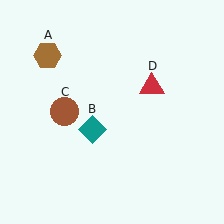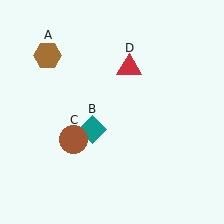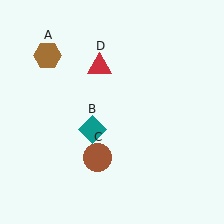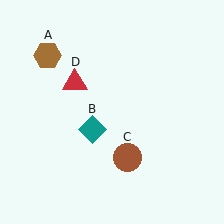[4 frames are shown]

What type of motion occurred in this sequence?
The brown circle (object C), red triangle (object D) rotated counterclockwise around the center of the scene.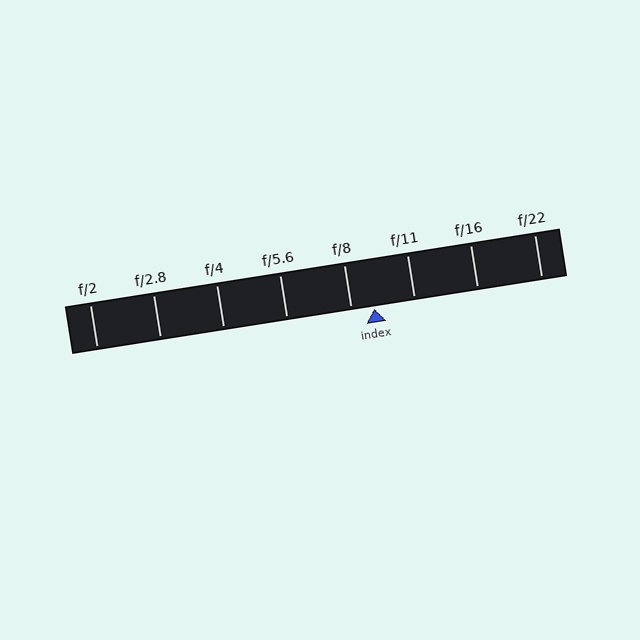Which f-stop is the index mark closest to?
The index mark is closest to f/8.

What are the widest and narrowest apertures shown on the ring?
The widest aperture shown is f/2 and the narrowest is f/22.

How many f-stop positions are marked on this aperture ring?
There are 8 f-stop positions marked.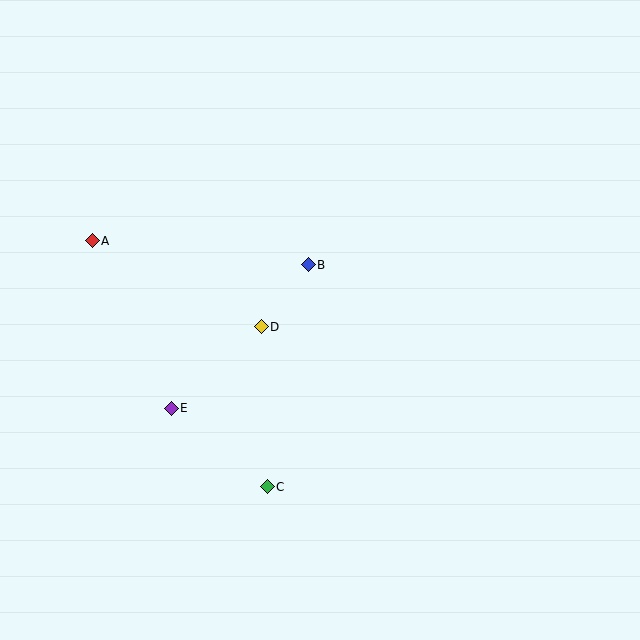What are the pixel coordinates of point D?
Point D is at (261, 327).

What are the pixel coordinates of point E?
Point E is at (171, 408).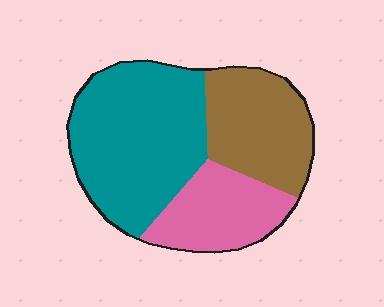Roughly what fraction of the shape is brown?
Brown covers 29% of the shape.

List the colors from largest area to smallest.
From largest to smallest: teal, brown, pink.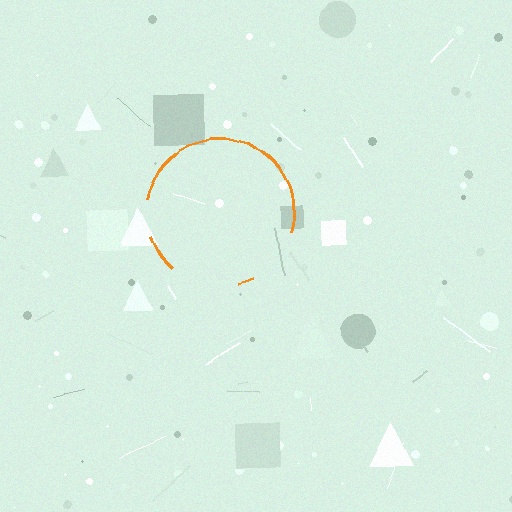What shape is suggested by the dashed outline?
The dashed outline suggests a circle.